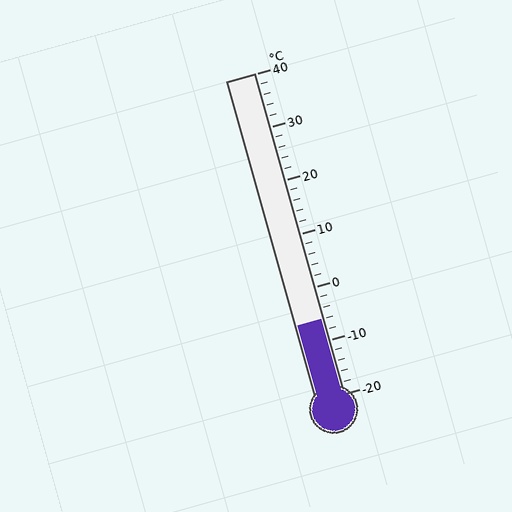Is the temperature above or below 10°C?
The temperature is below 10°C.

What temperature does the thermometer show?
The thermometer shows approximately -6°C.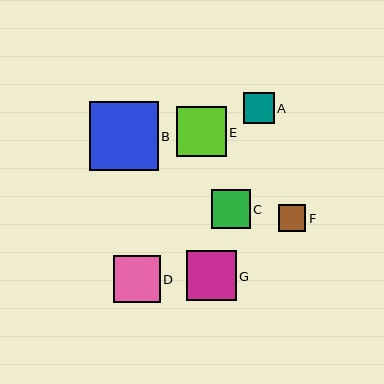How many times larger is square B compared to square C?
Square B is approximately 1.8 times the size of square C.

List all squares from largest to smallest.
From largest to smallest: B, G, E, D, C, A, F.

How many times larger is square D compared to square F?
Square D is approximately 1.7 times the size of square F.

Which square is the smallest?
Square F is the smallest with a size of approximately 27 pixels.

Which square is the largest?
Square B is the largest with a size of approximately 69 pixels.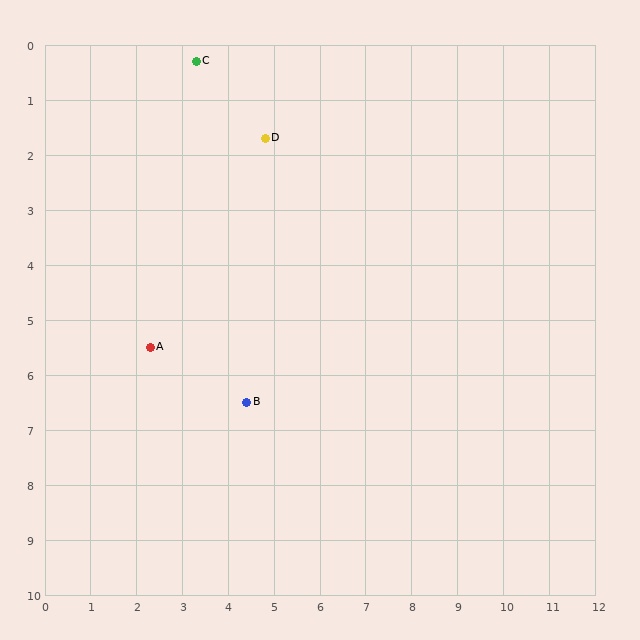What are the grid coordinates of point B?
Point B is at approximately (4.4, 6.5).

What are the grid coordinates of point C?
Point C is at approximately (3.3, 0.3).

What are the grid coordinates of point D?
Point D is at approximately (4.8, 1.7).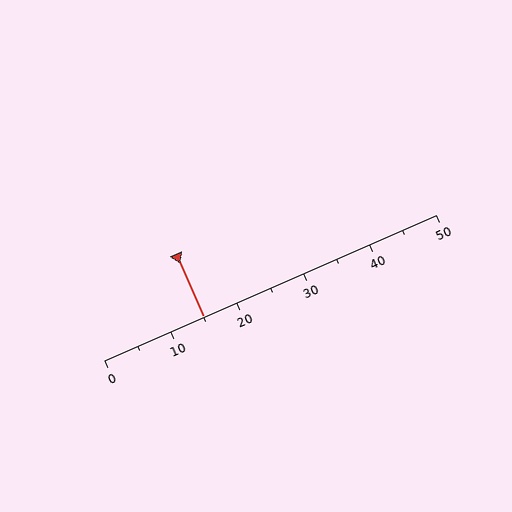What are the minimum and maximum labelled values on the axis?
The axis runs from 0 to 50.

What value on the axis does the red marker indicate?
The marker indicates approximately 15.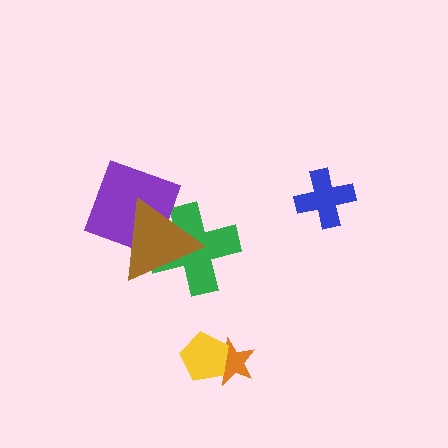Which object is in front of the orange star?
The yellow pentagon is in front of the orange star.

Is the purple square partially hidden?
Yes, it is partially covered by another shape.